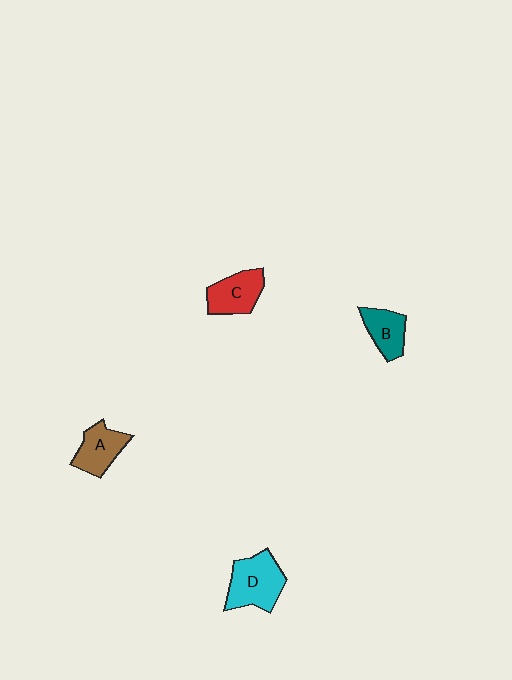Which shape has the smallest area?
Shape B (teal).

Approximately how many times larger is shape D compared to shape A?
Approximately 1.4 times.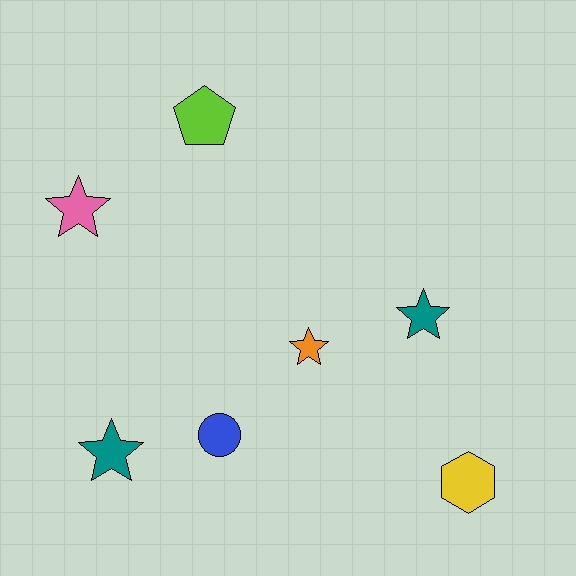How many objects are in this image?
There are 7 objects.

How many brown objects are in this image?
There are no brown objects.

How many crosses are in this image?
There are no crosses.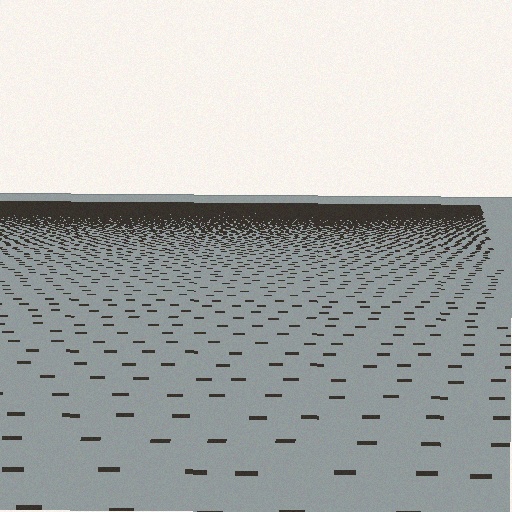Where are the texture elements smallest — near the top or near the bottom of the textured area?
Near the top.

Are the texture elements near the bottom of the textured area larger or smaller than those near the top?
Larger. Near the bottom, elements are closer to the viewer and appear at a bigger on-screen size.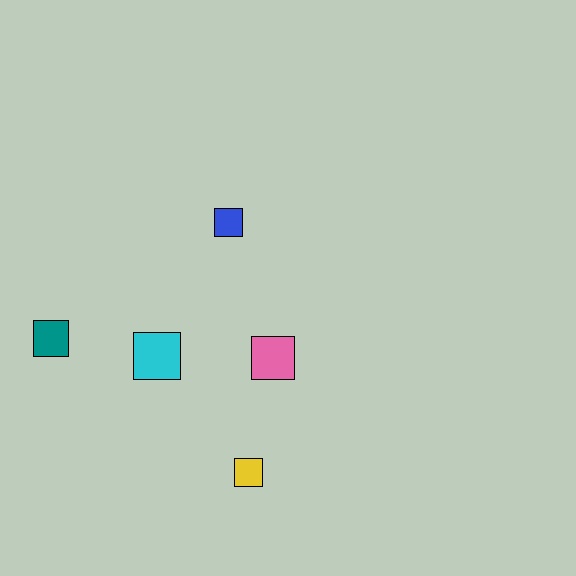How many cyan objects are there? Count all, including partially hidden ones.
There is 1 cyan object.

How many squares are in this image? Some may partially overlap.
There are 5 squares.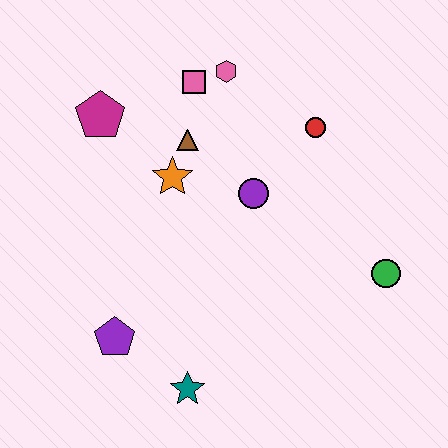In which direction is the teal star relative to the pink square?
The teal star is below the pink square.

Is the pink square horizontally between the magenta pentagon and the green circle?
Yes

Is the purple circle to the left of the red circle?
Yes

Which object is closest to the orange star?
The brown triangle is closest to the orange star.